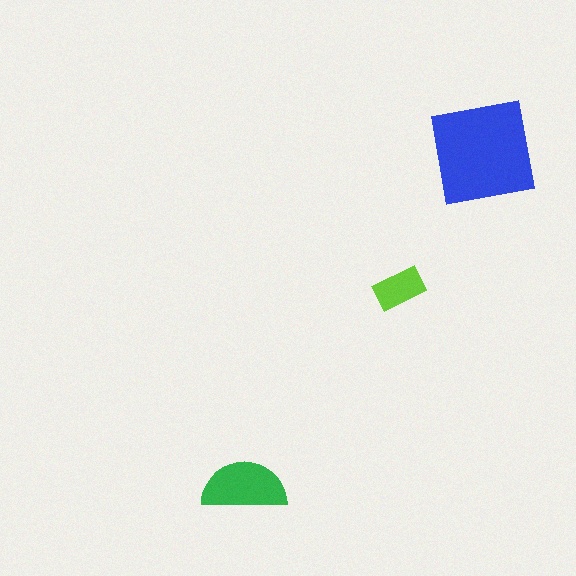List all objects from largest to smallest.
The blue square, the green semicircle, the lime rectangle.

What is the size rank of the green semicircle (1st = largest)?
2nd.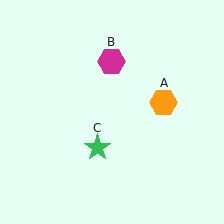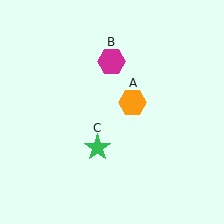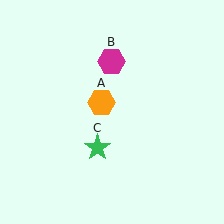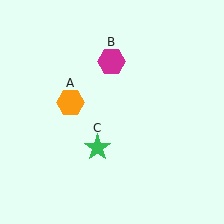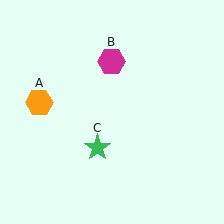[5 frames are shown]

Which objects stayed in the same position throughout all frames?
Magenta hexagon (object B) and green star (object C) remained stationary.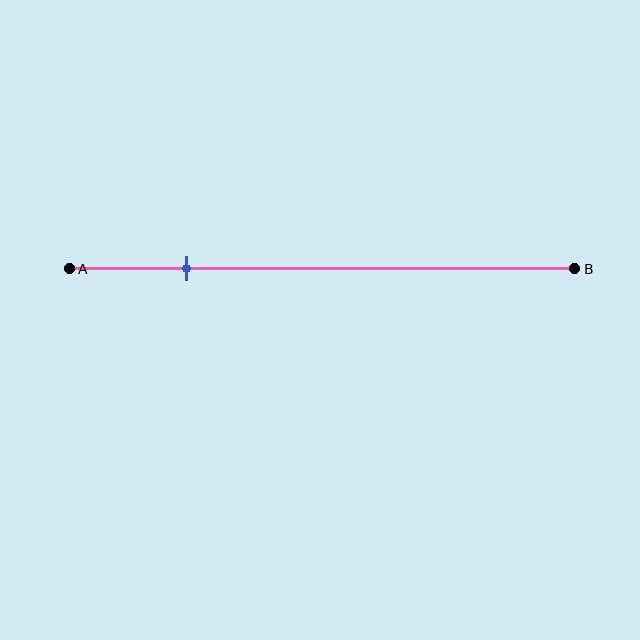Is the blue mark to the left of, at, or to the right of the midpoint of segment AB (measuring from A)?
The blue mark is to the left of the midpoint of segment AB.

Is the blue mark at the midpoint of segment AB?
No, the mark is at about 25% from A, not at the 50% midpoint.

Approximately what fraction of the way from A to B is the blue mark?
The blue mark is approximately 25% of the way from A to B.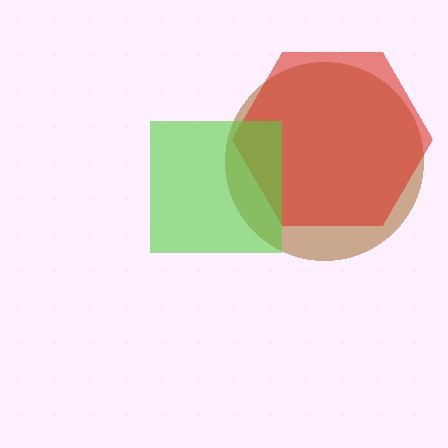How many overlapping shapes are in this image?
There are 3 overlapping shapes in the image.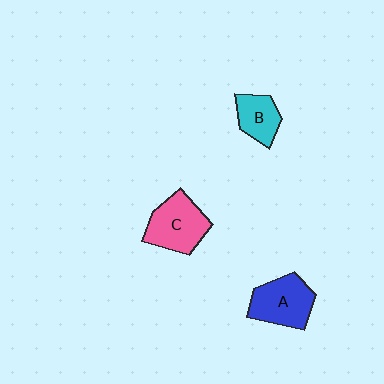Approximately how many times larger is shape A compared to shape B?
Approximately 1.5 times.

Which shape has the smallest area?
Shape B (cyan).